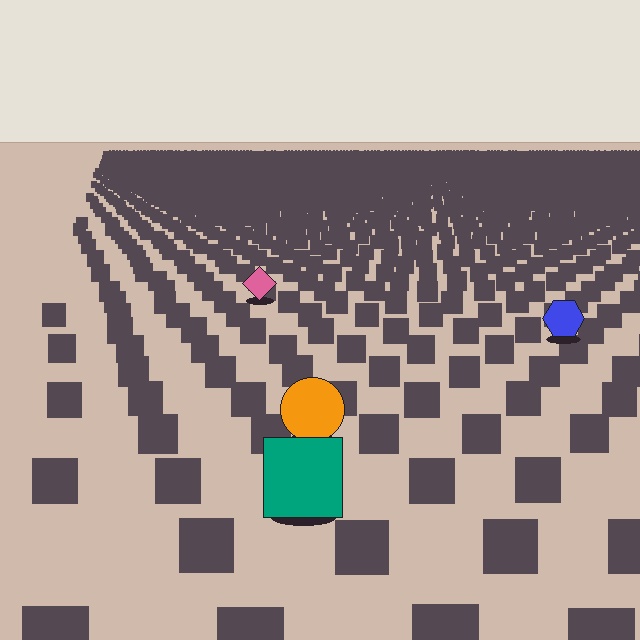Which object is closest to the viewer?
The teal square is closest. The texture marks near it are larger and more spread out.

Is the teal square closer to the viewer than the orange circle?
Yes. The teal square is closer — you can tell from the texture gradient: the ground texture is coarser near it.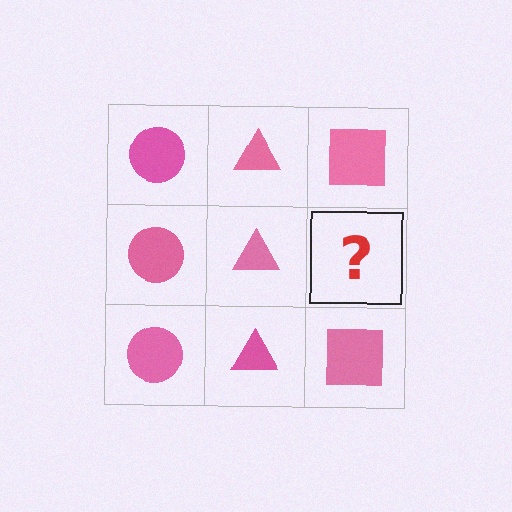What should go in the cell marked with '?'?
The missing cell should contain a pink square.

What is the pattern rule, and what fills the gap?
The rule is that each column has a consistent shape. The gap should be filled with a pink square.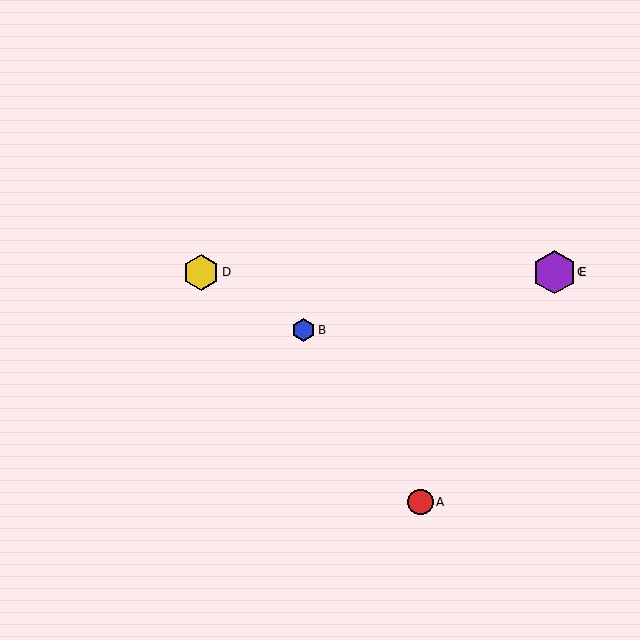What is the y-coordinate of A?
Object A is at y≈502.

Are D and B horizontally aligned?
No, D is at y≈272 and B is at y≈330.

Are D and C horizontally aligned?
Yes, both are at y≈272.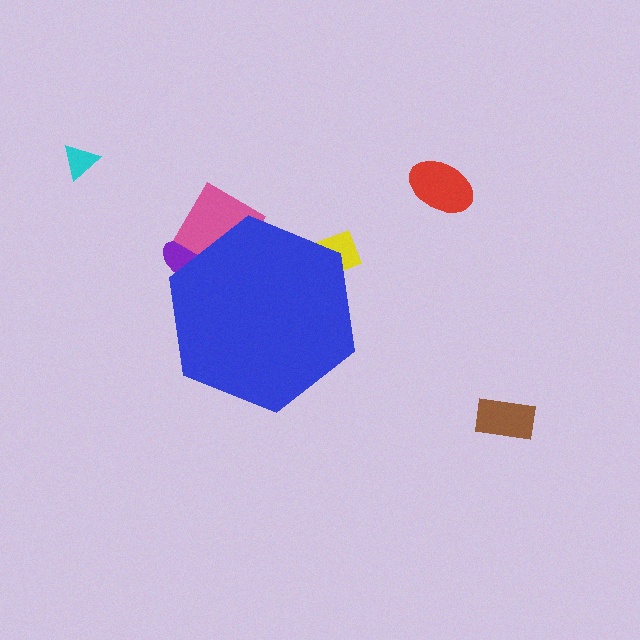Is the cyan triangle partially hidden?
No, the cyan triangle is fully visible.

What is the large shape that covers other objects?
A blue hexagon.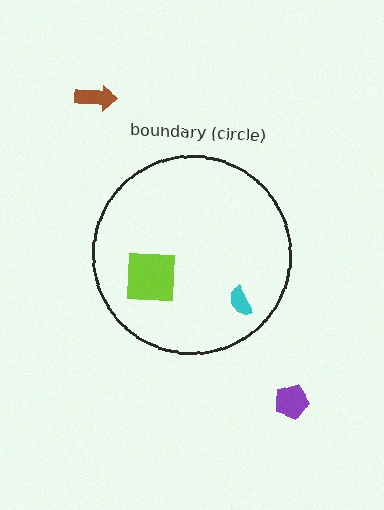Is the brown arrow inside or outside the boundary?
Outside.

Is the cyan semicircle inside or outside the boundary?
Inside.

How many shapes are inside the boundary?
2 inside, 2 outside.